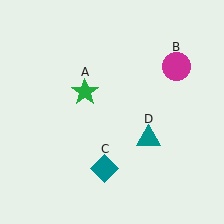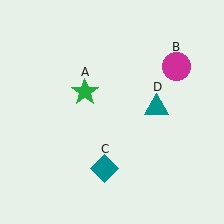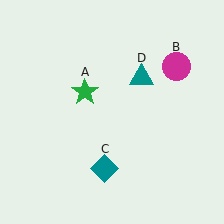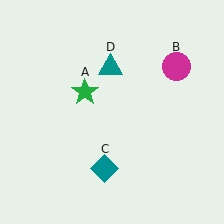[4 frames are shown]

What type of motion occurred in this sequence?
The teal triangle (object D) rotated counterclockwise around the center of the scene.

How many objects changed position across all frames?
1 object changed position: teal triangle (object D).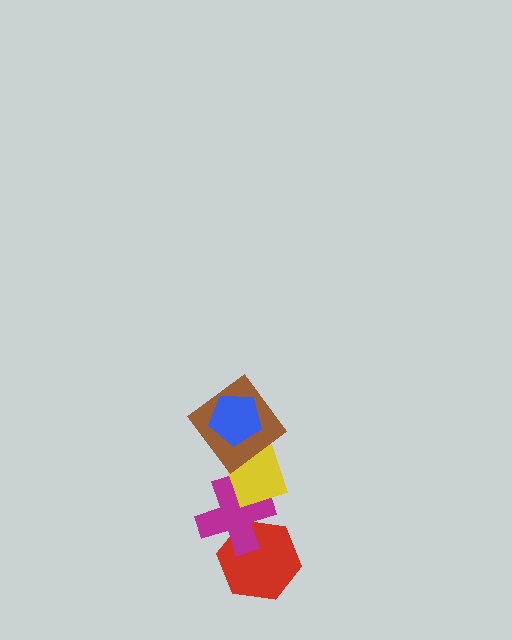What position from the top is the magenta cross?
The magenta cross is 4th from the top.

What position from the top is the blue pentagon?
The blue pentagon is 1st from the top.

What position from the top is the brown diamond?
The brown diamond is 2nd from the top.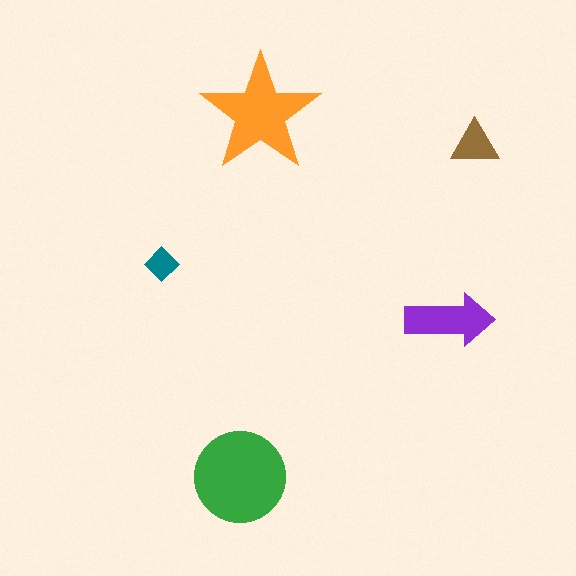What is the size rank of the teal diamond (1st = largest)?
5th.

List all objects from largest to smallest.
The green circle, the orange star, the purple arrow, the brown triangle, the teal diamond.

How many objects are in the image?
There are 5 objects in the image.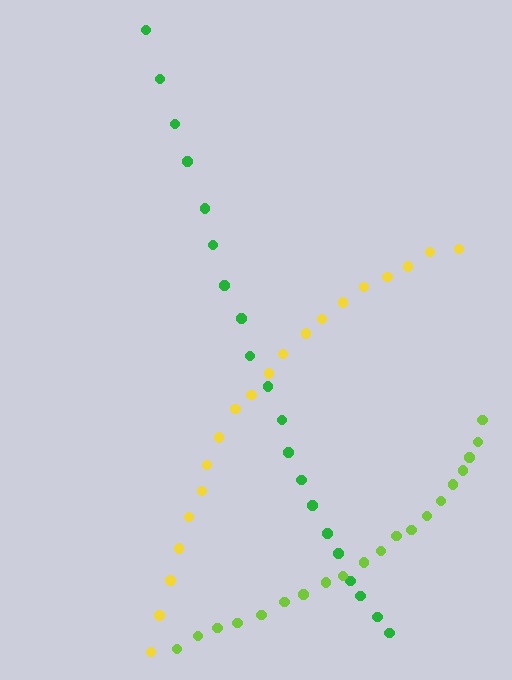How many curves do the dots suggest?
There are 3 distinct paths.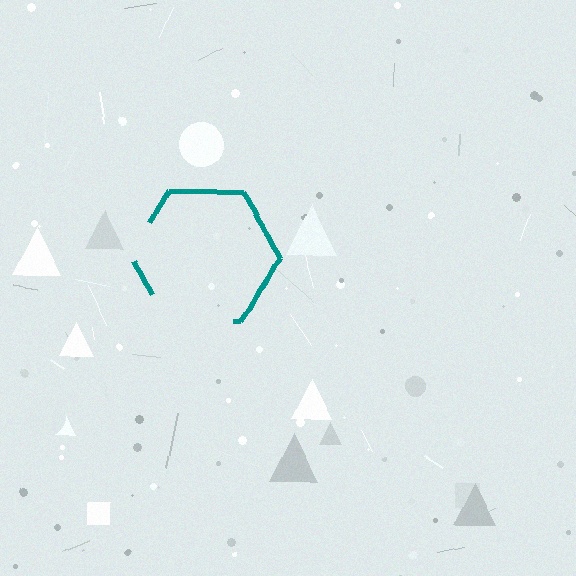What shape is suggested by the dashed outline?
The dashed outline suggests a hexagon.